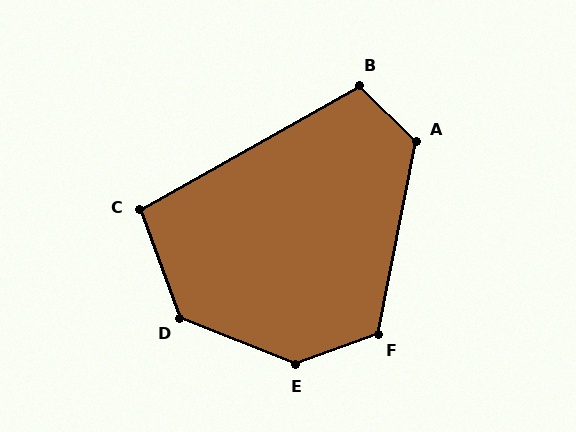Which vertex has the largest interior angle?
E, at approximately 138 degrees.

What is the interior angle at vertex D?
Approximately 132 degrees (obtuse).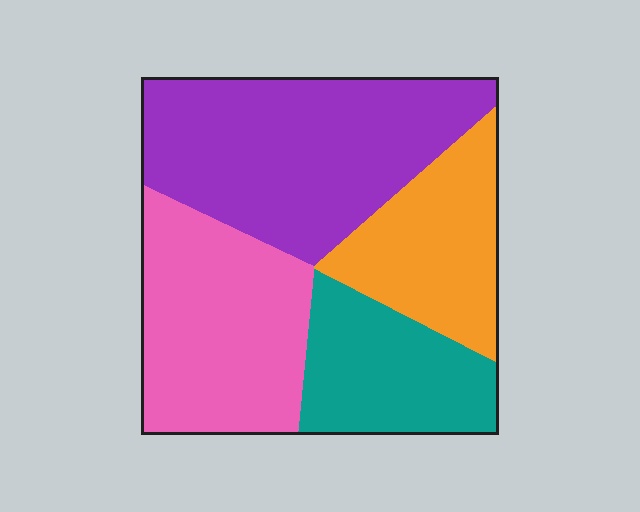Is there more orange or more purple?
Purple.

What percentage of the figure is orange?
Orange takes up about one fifth (1/5) of the figure.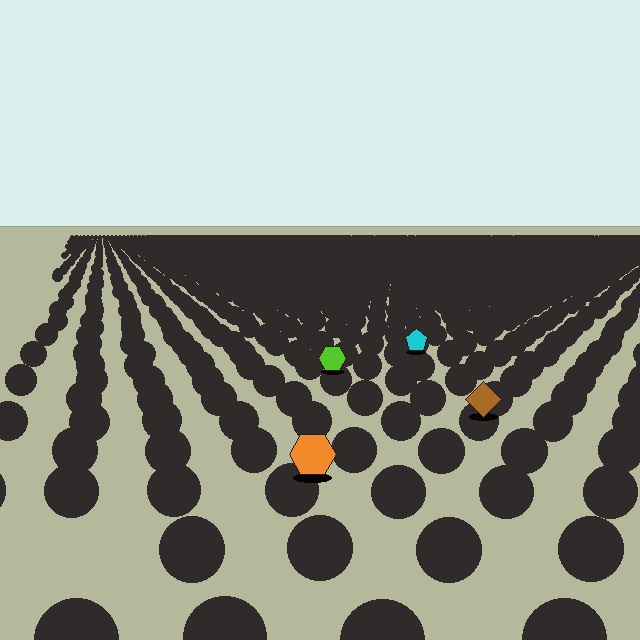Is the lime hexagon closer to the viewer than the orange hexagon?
No. The orange hexagon is closer — you can tell from the texture gradient: the ground texture is coarser near it.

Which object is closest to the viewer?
The orange hexagon is closest. The texture marks near it are larger and more spread out.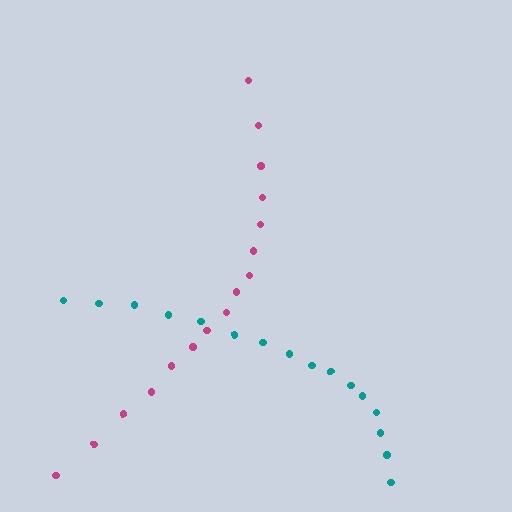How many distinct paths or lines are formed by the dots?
There are 2 distinct paths.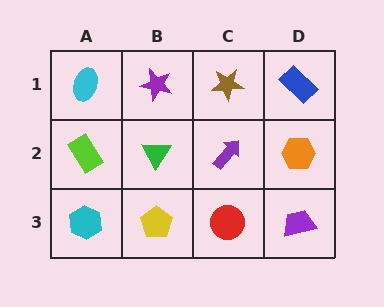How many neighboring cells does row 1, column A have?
2.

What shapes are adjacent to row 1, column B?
A green triangle (row 2, column B), a cyan ellipse (row 1, column A), a brown star (row 1, column C).